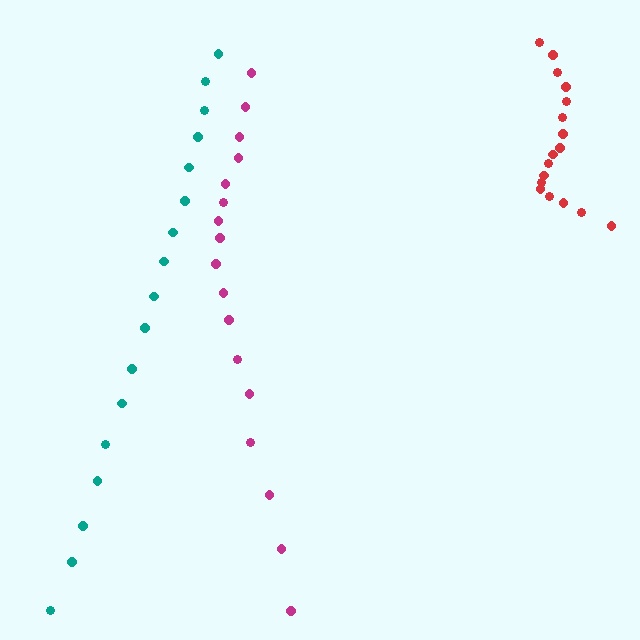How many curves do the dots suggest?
There are 3 distinct paths.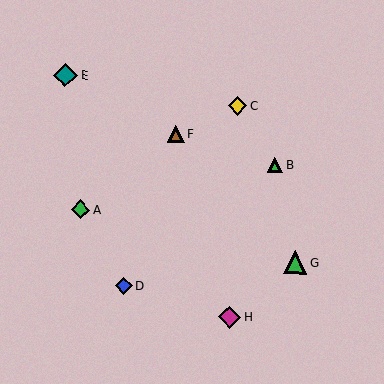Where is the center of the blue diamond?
The center of the blue diamond is at (123, 286).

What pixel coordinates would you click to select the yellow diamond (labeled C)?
Click at (238, 105) to select the yellow diamond C.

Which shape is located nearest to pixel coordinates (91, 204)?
The green diamond (labeled A) at (80, 210) is nearest to that location.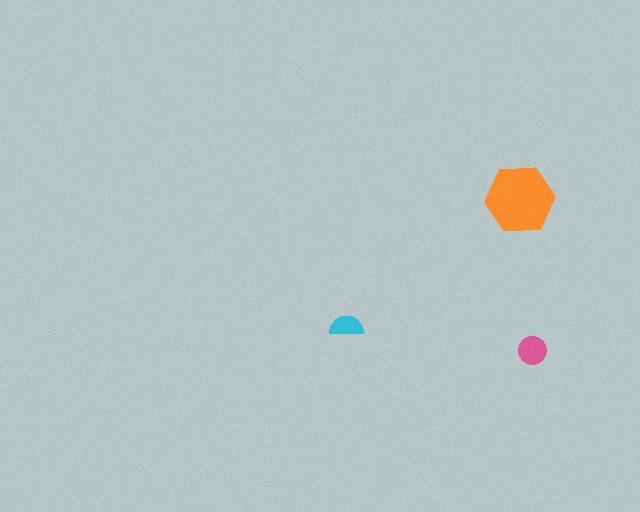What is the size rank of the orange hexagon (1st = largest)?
1st.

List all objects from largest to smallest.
The orange hexagon, the pink circle, the cyan semicircle.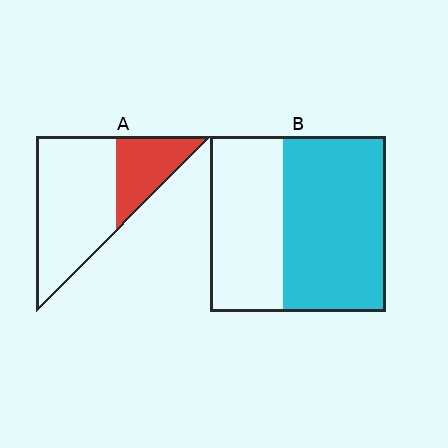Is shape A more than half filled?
No.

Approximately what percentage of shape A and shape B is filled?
A is approximately 30% and B is approximately 60%.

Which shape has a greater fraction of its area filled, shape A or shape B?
Shape B.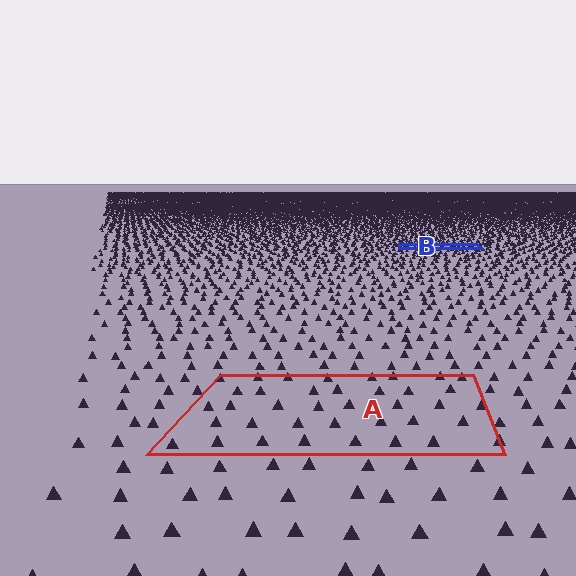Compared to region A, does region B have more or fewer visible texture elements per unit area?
Region B has more texture elements per unit area — they are packed more densely because it is farther away.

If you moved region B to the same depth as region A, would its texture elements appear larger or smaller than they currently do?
They would appear larger. At a closer depth, the same texture elements are projected at a bigger on-screen size.